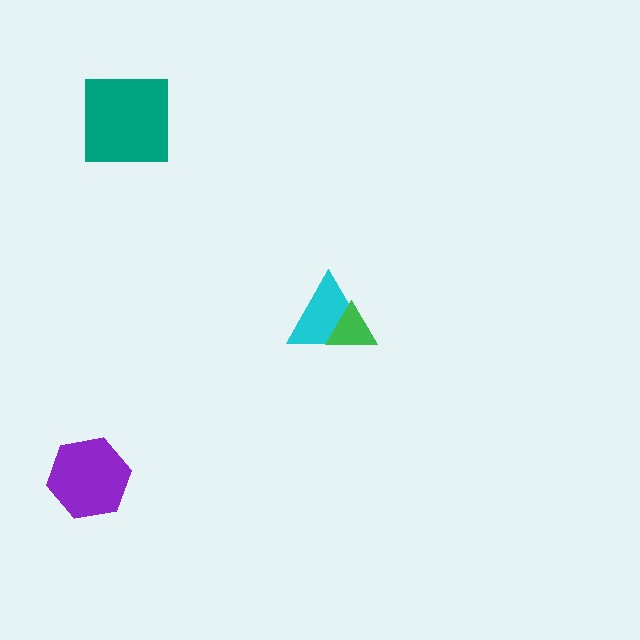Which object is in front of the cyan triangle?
The green triangle is in front of the cyan triangle.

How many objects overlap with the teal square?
0 objects overlap with the teal square.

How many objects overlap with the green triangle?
1 object overlaps with the green triangle.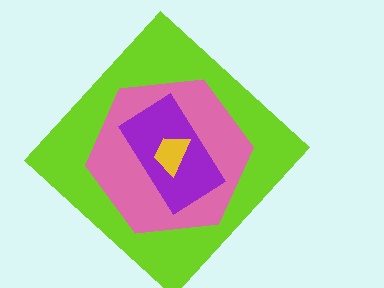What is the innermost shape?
The yellow trapezoid.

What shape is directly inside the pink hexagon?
The purple rectangle.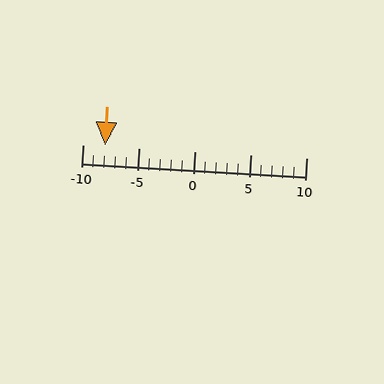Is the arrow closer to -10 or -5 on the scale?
The arrow is closer to -10.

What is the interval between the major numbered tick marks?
The major tick marks are spaced 5 units apart.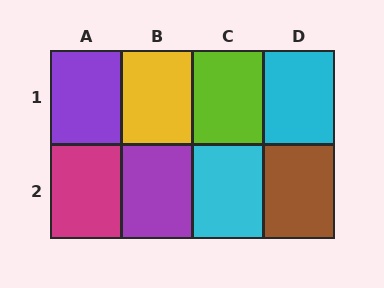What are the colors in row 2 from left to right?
Magenta, purple, cyan, brown.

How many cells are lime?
1 cell is lime.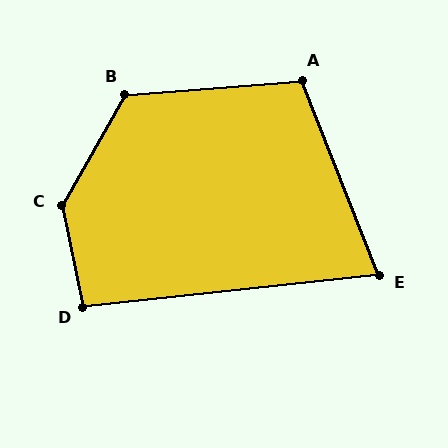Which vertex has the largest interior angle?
C, at approximately 139 degrees.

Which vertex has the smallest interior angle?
E, at approximately 75 degrees.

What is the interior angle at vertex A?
Approximately 107 degrees (obtuse).